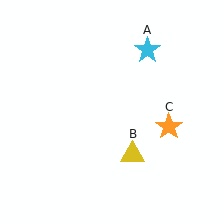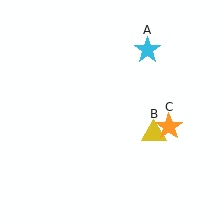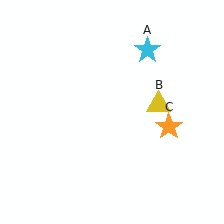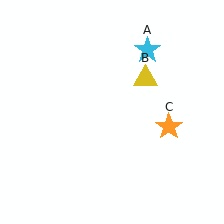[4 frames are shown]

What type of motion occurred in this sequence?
The yellow triangle (object B) rotated counterclockwise around the center of the scene.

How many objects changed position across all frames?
1 object changed position: yellow triangle (object B).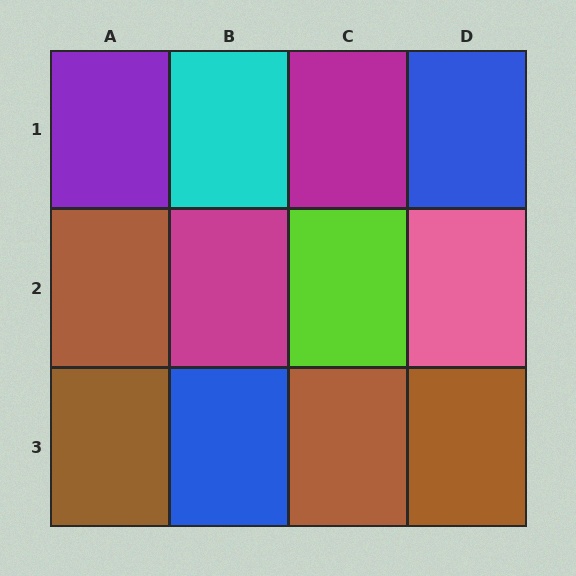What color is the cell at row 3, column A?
Brown.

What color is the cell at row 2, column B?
Magenta.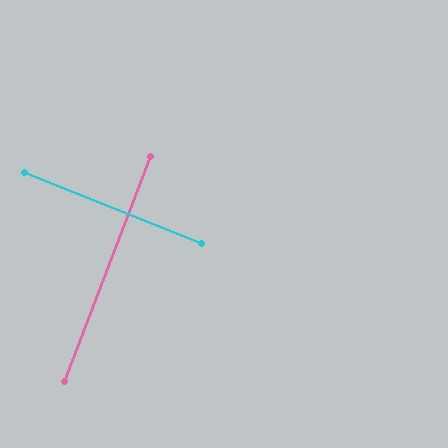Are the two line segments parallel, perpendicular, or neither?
Perpendicular — they meet at approximately 89°.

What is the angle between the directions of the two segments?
Approximately 89 degrees.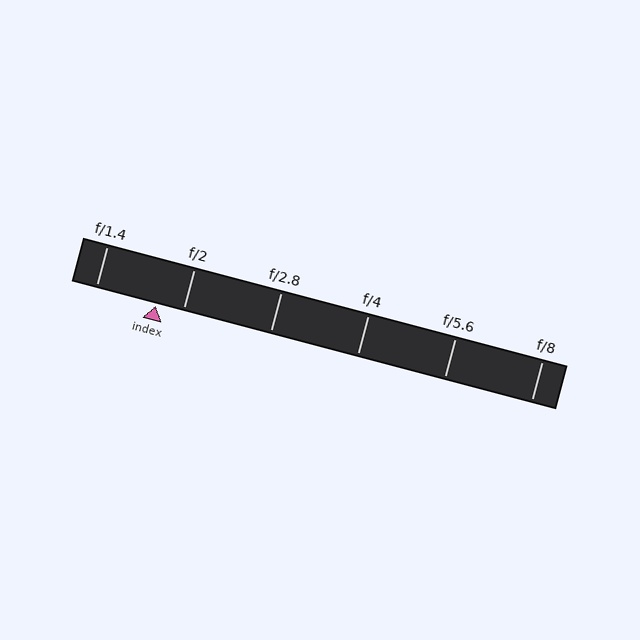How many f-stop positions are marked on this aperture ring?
There are 6 f-stop positions marked.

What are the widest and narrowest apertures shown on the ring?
The widest aperture shown is f/1.4 and the narrowest is f/8.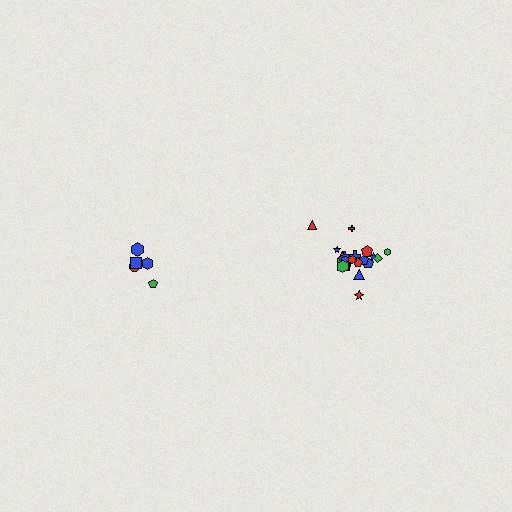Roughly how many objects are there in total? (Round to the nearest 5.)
Roughly 25 objects in total.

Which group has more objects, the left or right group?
The right group.